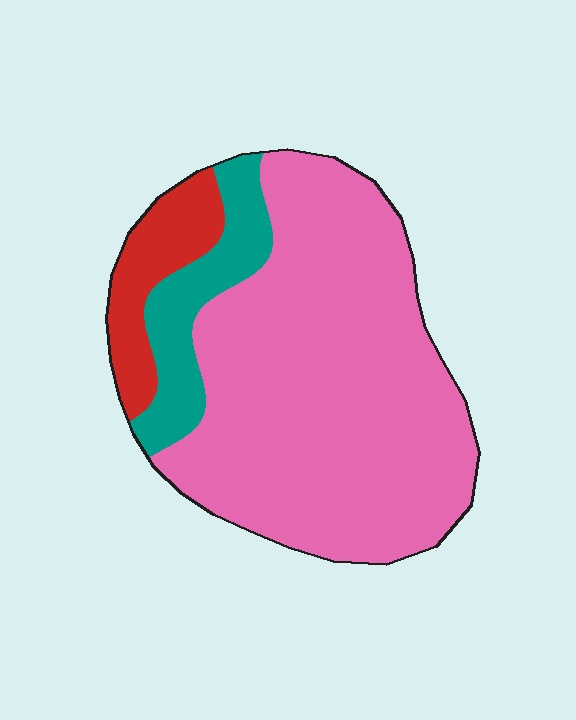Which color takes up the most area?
Pink, at roughly 75%.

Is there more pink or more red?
Pink.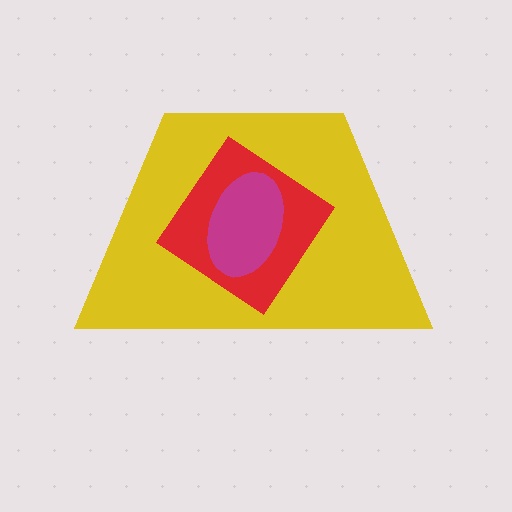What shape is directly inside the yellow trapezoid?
The red diamond.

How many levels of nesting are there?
3.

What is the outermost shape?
The yellow trapezoid.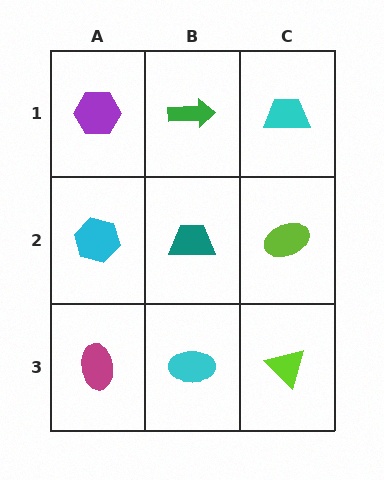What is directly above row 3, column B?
A teal trapezoid.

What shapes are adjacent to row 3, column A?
A cyan hexagon (row 2, column A), a cyan ellipse (row 3, column B).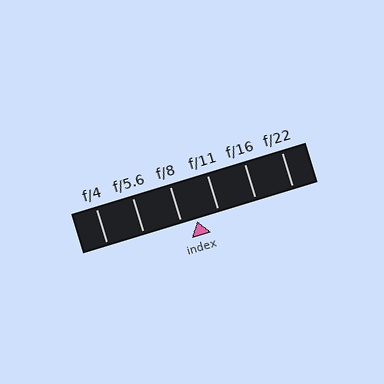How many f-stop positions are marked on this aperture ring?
There are 6 f-stop positions marked.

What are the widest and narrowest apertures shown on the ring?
The widest aperture shown is f/4 and the narrowest is f/22.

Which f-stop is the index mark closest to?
The index mark is closest to f/8.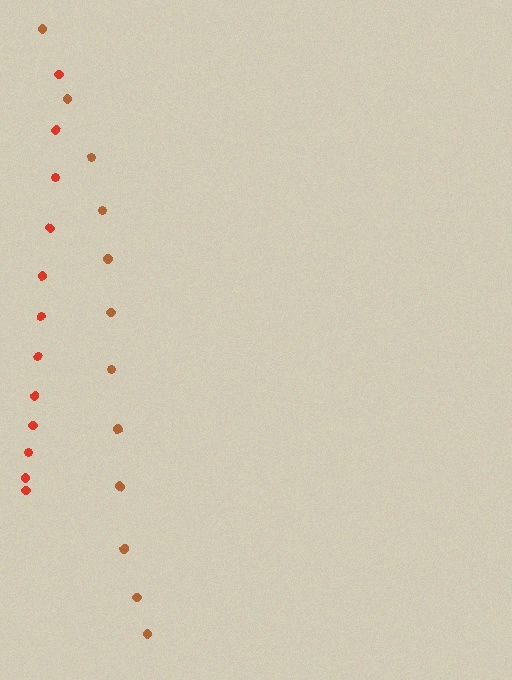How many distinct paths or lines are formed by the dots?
There are 2 distinct paths.